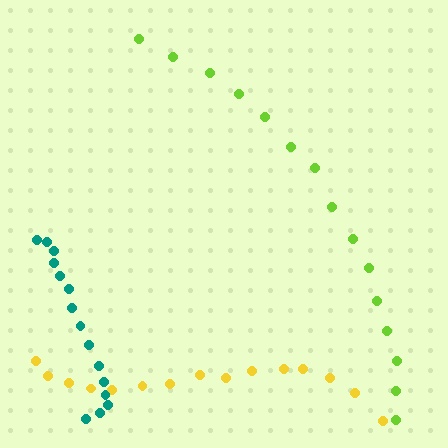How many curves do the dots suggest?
There are 3 distinct paths.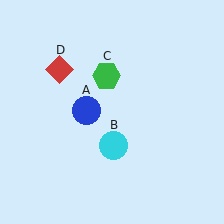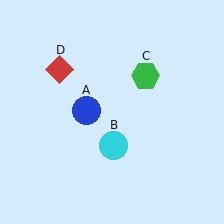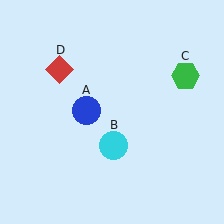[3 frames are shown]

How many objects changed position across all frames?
1 object changed position: green hexagon (object C).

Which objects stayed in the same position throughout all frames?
Blue circle (object A) and cyan circle (object B) and red diamond (object D) remained stationary.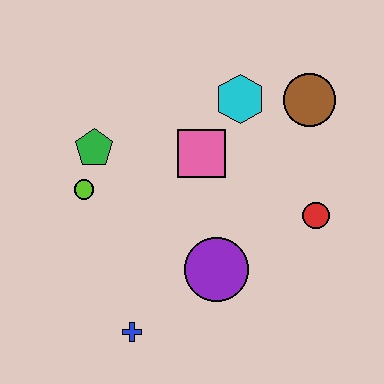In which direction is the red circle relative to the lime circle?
The red circle is to the right of the lime circle.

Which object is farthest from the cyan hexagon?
The blue cross is farthest from the cyan hexagon.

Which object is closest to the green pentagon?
The lime circle is closest to the green pentagon.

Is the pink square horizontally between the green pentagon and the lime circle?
No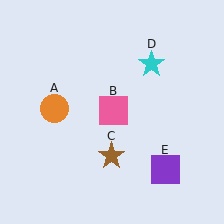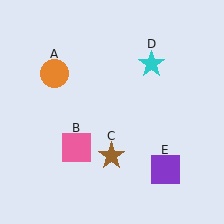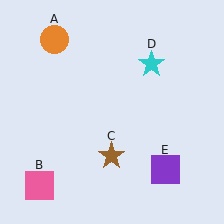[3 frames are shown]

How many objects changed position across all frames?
2 objects changed position: orange circle (object A), pink square (object B).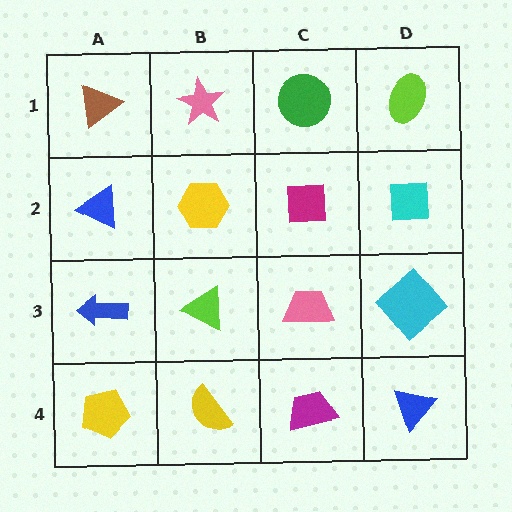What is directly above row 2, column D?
A lime ellipse.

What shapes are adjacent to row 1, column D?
A cyan square (row 2, column D), a green circle (row 1, column C).